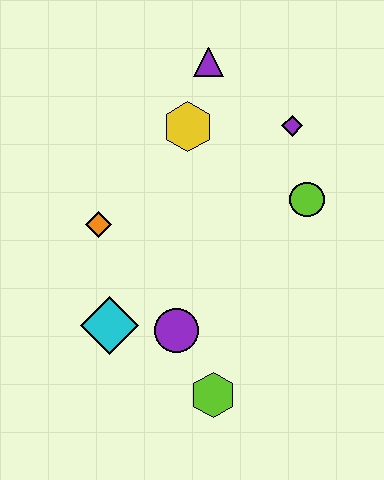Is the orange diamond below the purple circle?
No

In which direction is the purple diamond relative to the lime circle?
The purple diamond is above the lime circle.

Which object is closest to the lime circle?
The purple diamond is closest to the lime circle.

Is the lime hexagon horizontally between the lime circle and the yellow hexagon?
Yes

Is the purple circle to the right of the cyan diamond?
Yes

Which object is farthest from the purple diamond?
The lime hexagon is farthest from the purple diamond.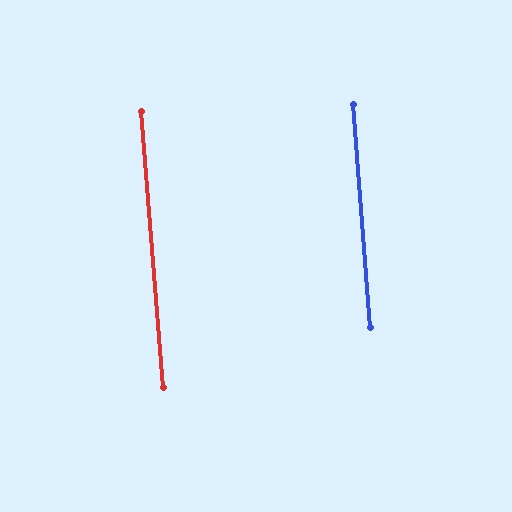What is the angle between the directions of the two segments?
Approximately 0 degrees.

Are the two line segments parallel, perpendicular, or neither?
Parallel — their directions differ by only 0.4°.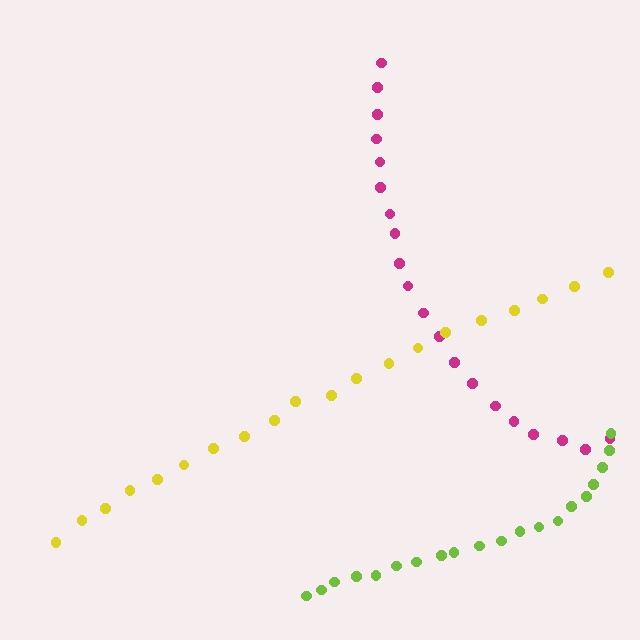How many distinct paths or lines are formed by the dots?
There are 3 distinct paths.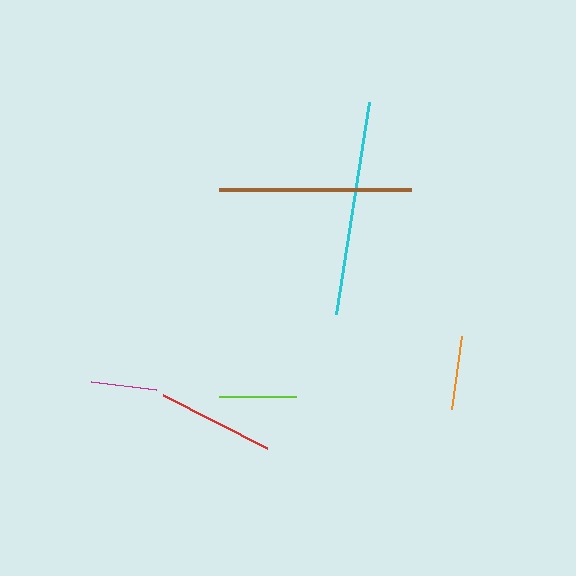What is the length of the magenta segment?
The magenta segment is approximately 66 pixels long.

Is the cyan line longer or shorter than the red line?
The cyan line is longer than the red line.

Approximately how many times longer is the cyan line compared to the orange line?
The cyan line is approximately 2.9 times the length of the orange line.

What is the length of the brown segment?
The brown segment is approximately 192 pixels long.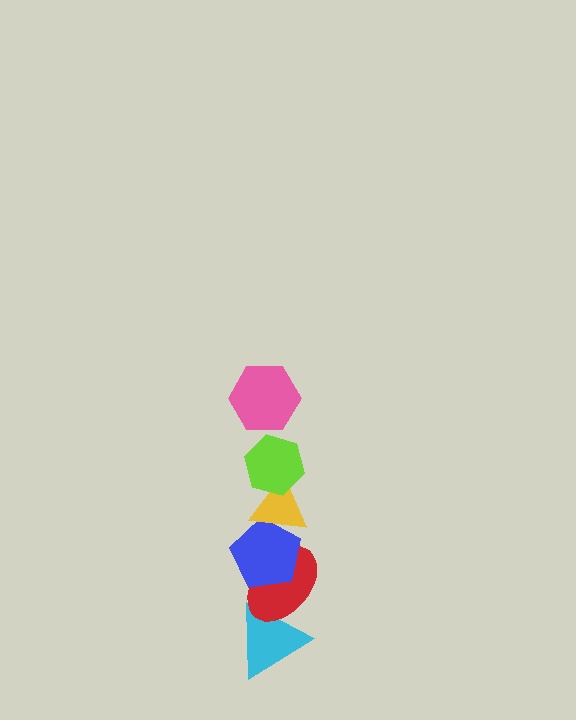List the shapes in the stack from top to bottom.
From top to bottom: the pink hexagon, the lime hexagon, the yellow triangle, the blue pentagon, the red ellipse, the cyan triangle.